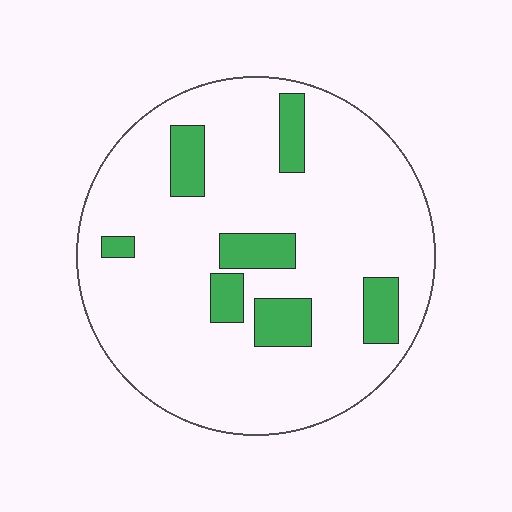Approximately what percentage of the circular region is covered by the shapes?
Approximately 15%.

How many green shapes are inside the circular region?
7.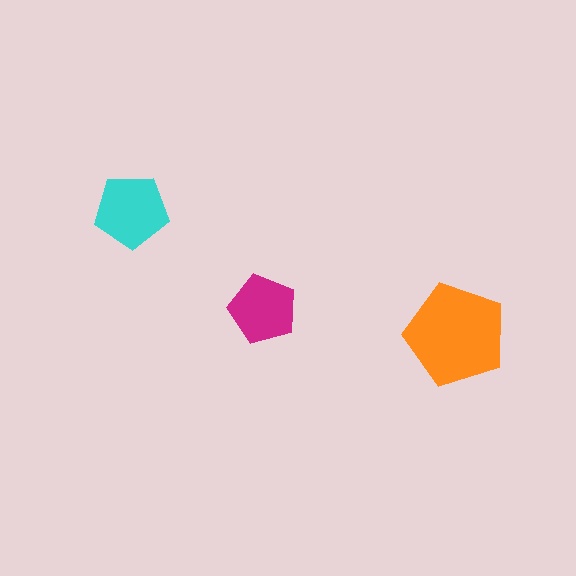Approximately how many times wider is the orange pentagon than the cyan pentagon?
About 1.5 times wider.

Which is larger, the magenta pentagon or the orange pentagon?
The orange one.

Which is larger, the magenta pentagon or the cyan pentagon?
The cyan one.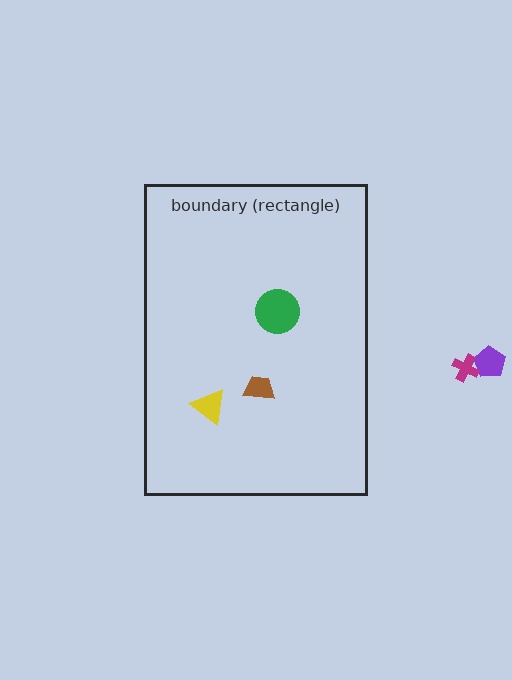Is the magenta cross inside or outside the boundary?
Outside.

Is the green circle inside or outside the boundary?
Inside.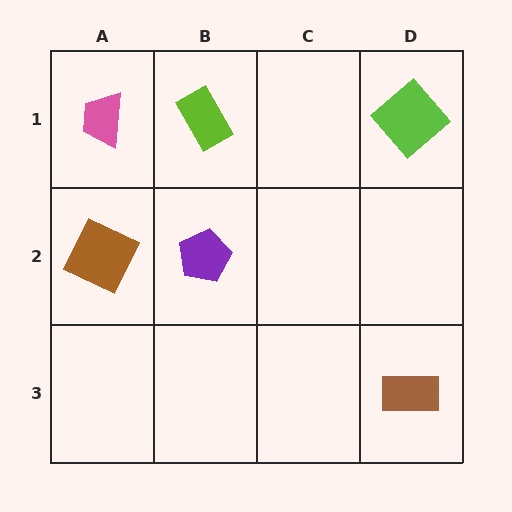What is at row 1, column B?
A lime rectangle.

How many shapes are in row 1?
3 shapes.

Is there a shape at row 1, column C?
No, that cell is empty.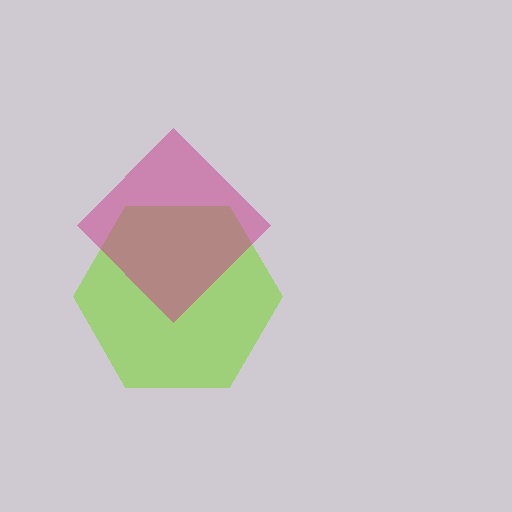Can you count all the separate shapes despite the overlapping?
Yes, there are 2 separate shapes.